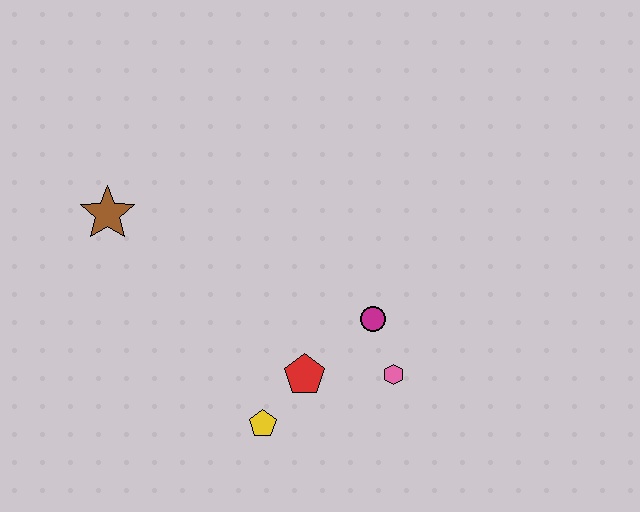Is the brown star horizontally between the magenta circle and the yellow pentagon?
No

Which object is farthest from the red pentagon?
The brown star is farthest from the red pentagon.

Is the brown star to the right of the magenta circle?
No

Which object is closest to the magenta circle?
The pink hexagon is closest to the magenta circle.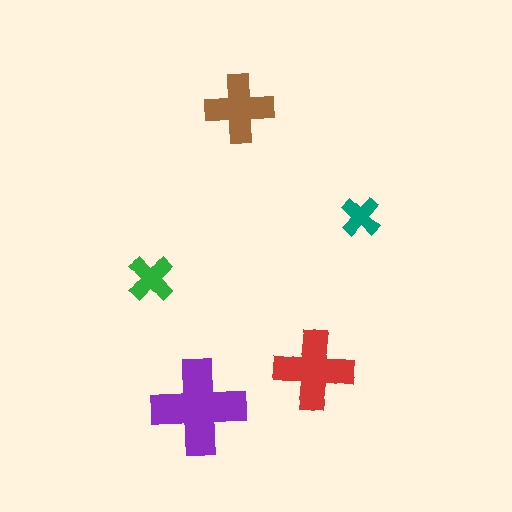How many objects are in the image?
There are 5 objects in the image.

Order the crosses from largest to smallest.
the purple one, the red one, the brown one, the green one, the teal one.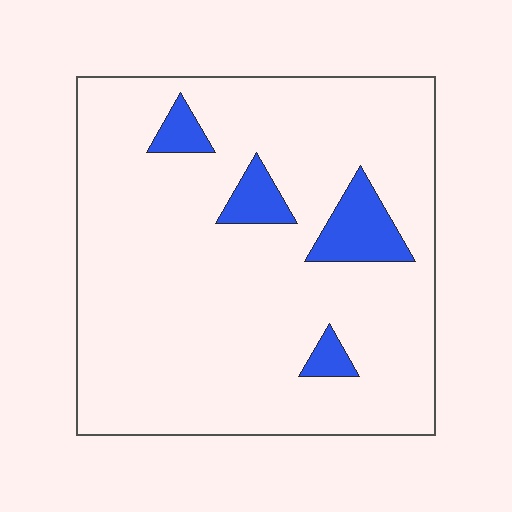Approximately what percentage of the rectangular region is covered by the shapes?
Approximately 10%.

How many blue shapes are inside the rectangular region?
4.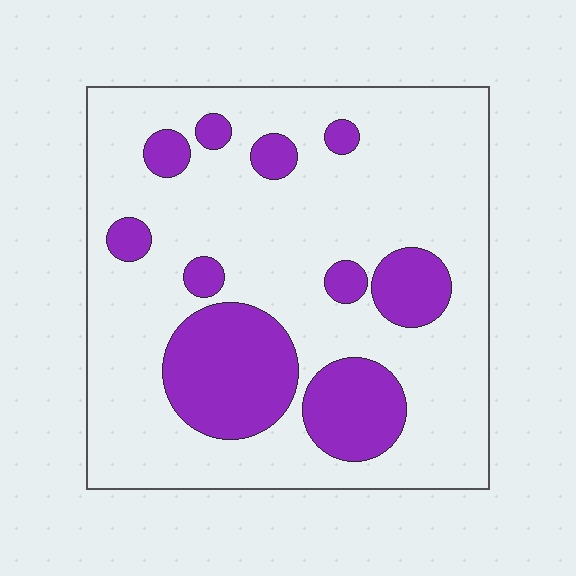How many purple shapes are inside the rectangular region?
10.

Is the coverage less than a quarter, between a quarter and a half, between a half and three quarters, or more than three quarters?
Less than a quarter.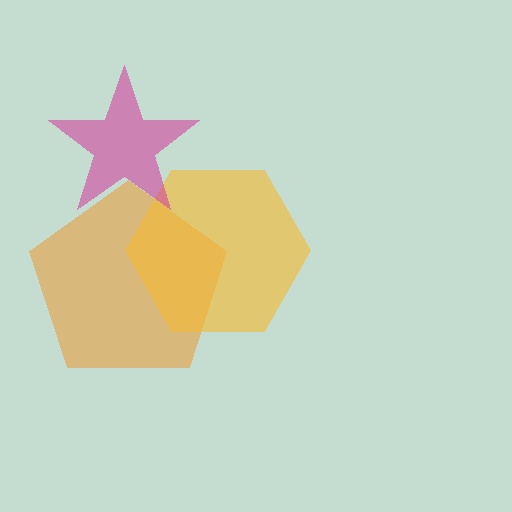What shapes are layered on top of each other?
The layered shapes are: an orange pentagon, a yellow hexagon, a magenta star.